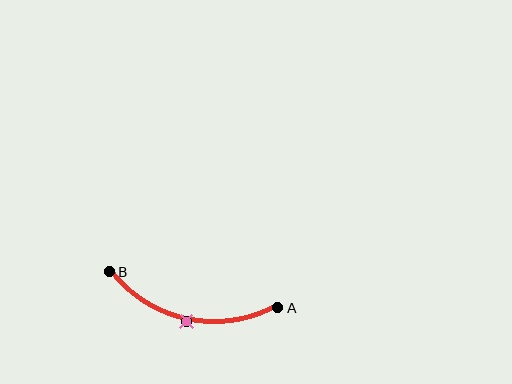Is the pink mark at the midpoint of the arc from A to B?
Yes. The pink mark lies on the arc at equal arc-length from both A and B — it is the arc midpoint.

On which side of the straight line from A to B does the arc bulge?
The arc bulges below the straight line connecting A and B.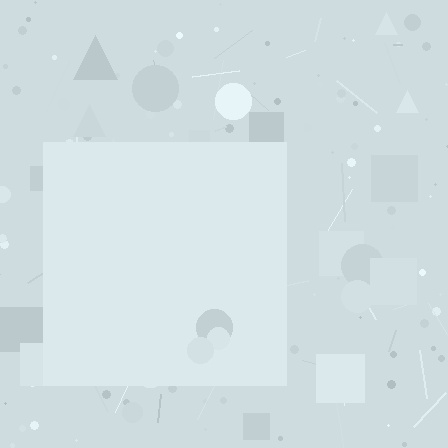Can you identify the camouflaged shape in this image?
The camouflaged shape is a square.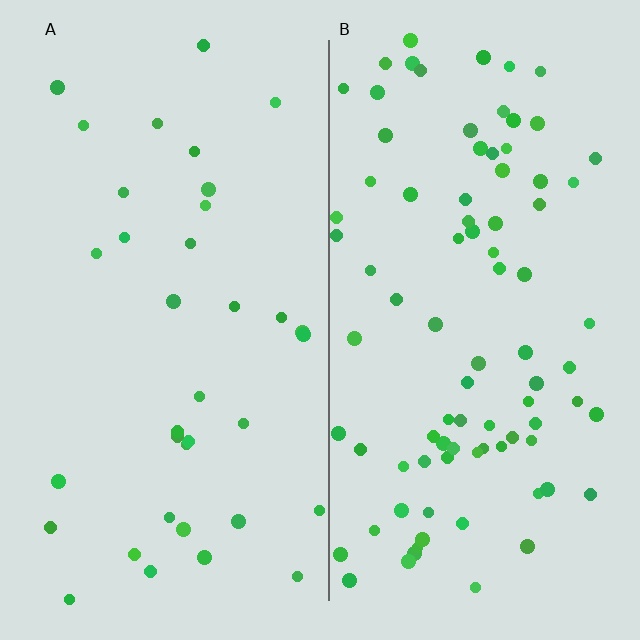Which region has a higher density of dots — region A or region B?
B (the right).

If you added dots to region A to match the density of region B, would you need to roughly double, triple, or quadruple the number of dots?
Approximately double.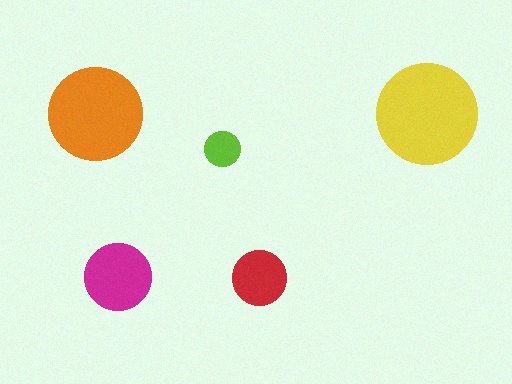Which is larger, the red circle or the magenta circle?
The magenta one.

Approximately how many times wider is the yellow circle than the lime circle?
About 3 times wider.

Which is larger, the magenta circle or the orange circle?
The orange one.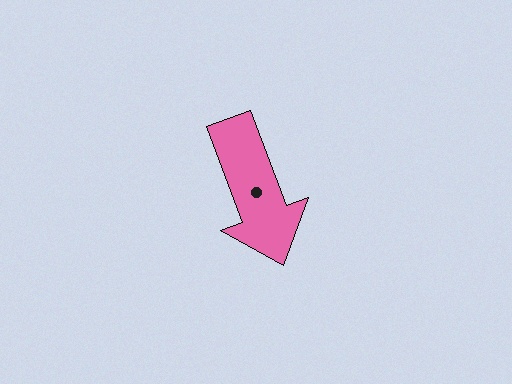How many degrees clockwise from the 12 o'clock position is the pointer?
Approximately 159 degrees.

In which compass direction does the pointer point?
South.